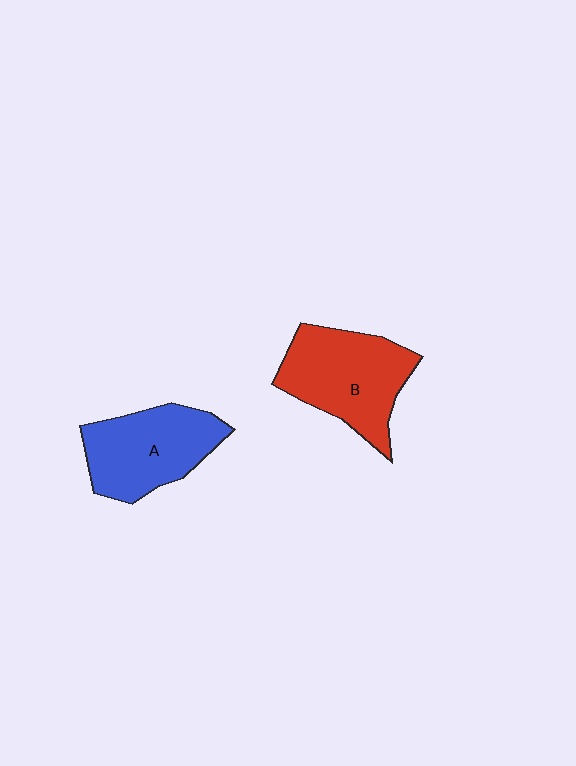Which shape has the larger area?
Shape B (red).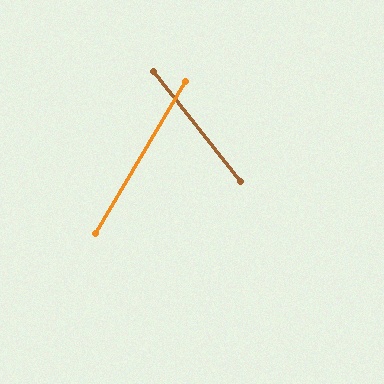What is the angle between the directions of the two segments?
Approximately 69 degrees.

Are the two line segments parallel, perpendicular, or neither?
Neither parallel nor perpendicular — they differ by about 69°.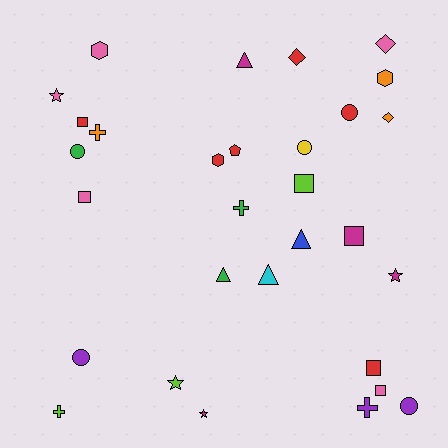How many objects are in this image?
There are 30 objects.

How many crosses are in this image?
There are 4 crosses.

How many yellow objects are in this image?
There is 1 yellow object.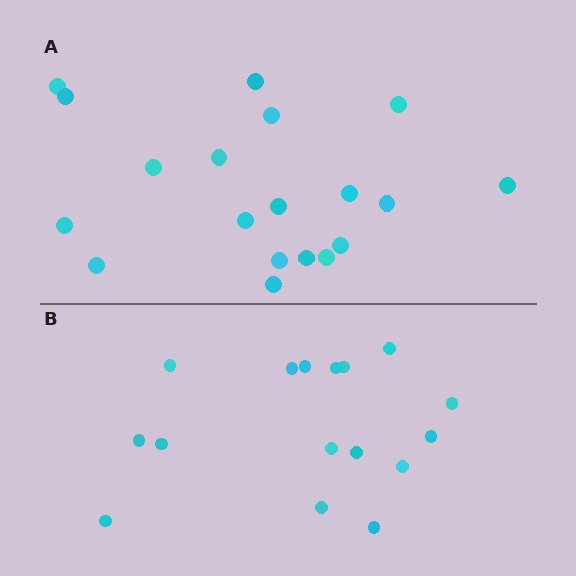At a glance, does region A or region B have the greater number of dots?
Region A (the top region) has more dots.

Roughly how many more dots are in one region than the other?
Region A has just a few more — roughly 2 or 3 more dots than region B.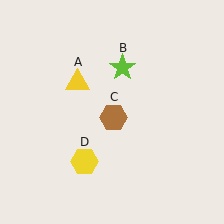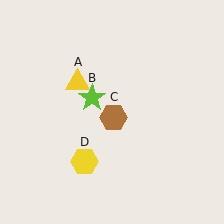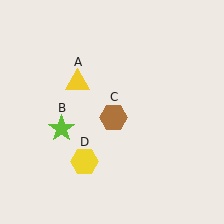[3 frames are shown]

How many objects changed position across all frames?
1 object changed position: lime star (object B).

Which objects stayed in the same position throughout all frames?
Yellow triangle (object A) and brown hexagon (object C) and yellow hexagon (object D) remained stationary.